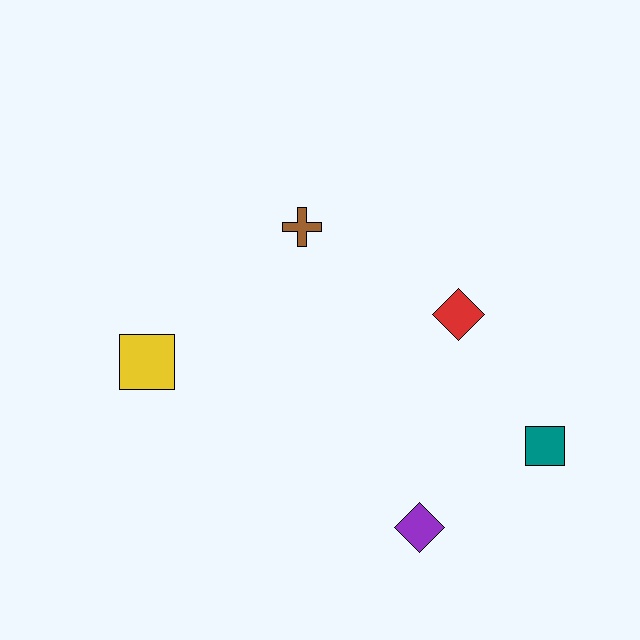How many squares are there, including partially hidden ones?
There are 2 squares.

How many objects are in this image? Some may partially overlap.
There are 5 objects.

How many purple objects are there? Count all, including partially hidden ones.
There is 1 purple object.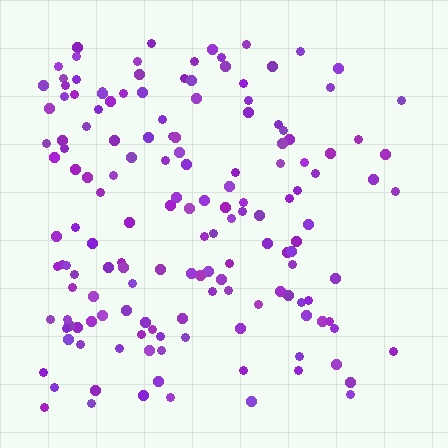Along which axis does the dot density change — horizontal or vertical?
Horizontal.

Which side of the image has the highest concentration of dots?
The left.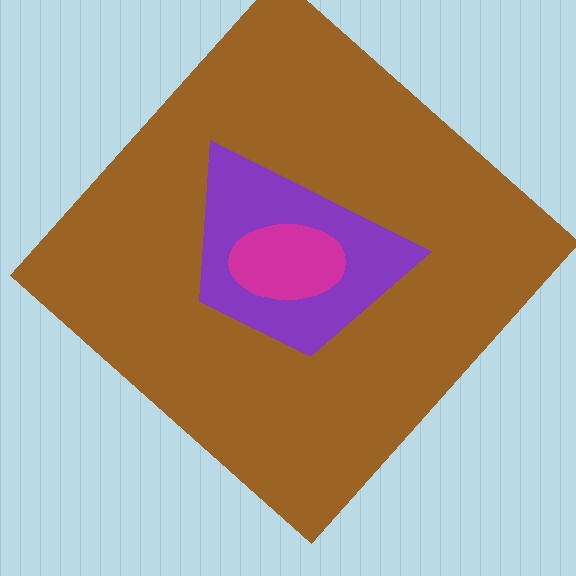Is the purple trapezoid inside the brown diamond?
Yes.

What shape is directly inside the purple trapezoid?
The magenta ellipse.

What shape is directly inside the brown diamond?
The purple trapezoid.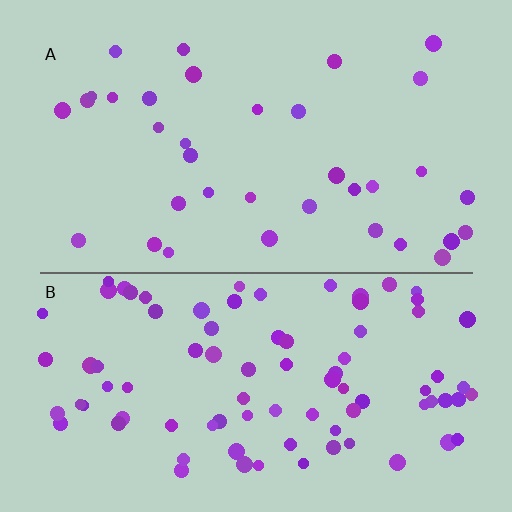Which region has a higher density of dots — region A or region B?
B (the bottom).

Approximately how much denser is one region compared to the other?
Approximately 2.5× — region B over region A.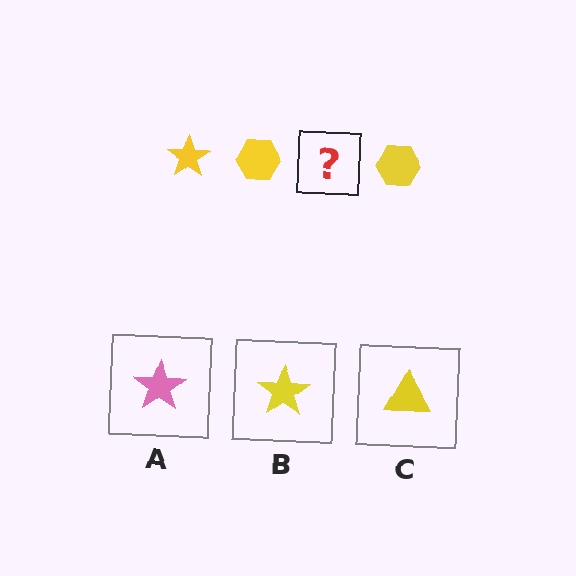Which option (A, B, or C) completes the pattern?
B.